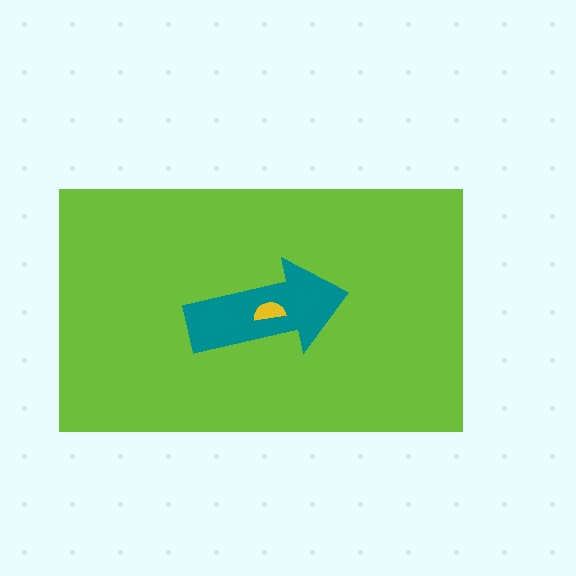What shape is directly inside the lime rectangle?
The teal arrow.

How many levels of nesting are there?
3.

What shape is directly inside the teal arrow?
The yellow semicircle.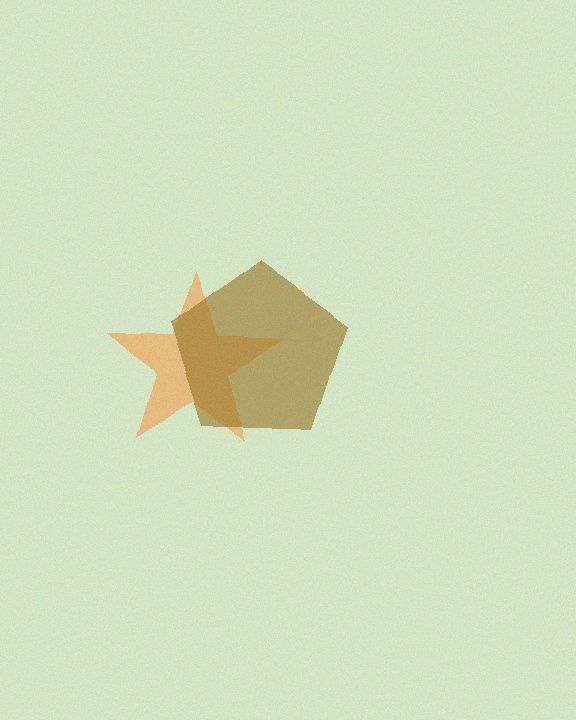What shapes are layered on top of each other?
The layered shapes are: an orange star, a brown pentagon.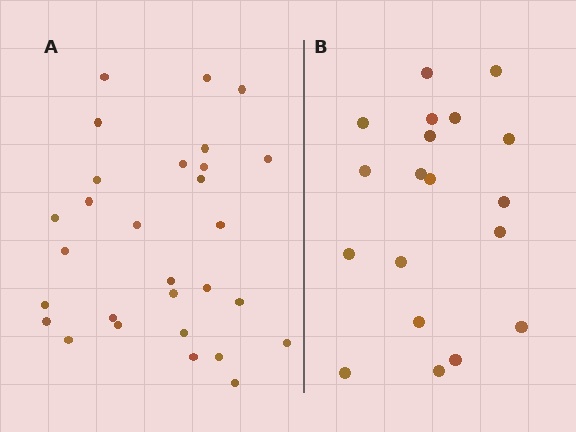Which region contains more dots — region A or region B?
Region A (the left region) has more dots.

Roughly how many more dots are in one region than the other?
Region A has roughly 10 or so more dots than region B.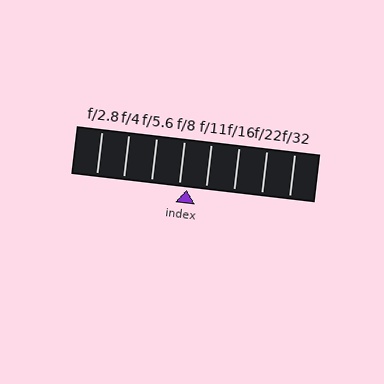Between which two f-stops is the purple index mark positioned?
The index mark is between f/8 and f/11.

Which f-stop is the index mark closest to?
The index mark is closest to f/8.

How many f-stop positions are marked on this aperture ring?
There are 8 f-stop positions marked.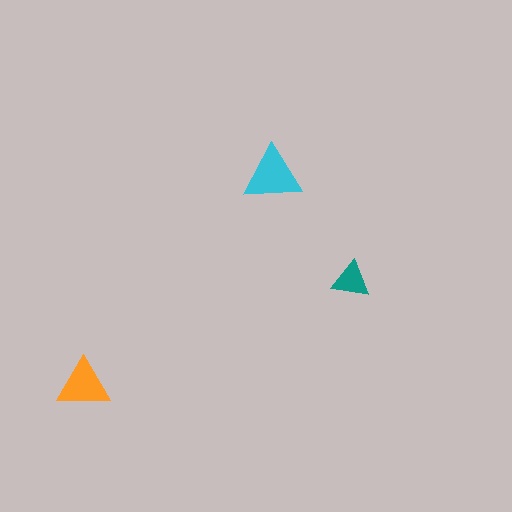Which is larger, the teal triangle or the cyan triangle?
The cyan one.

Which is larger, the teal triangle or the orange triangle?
The orange one.